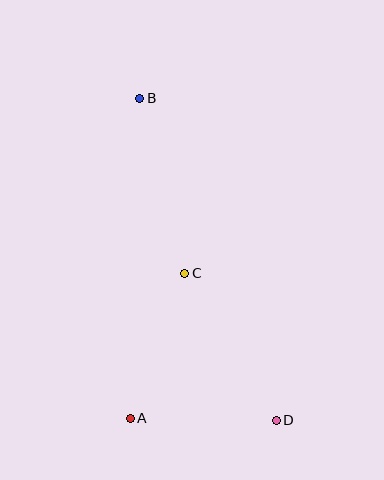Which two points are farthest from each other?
Points B and D are farthest from each other.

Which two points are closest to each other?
Points A and D are closest to each other.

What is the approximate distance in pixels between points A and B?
The distance between A and B is approximately 320 pixels.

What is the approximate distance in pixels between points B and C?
The distance between B and C is approximately 181 pixels.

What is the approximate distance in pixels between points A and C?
The distance between A and C is approximately 155 pixels.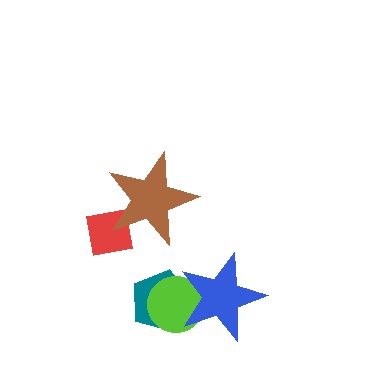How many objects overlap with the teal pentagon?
2 objects overlap with the teal pentagon.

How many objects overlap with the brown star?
1 object overlaps with the brown star.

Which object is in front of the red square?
The brown star is in front of the red square.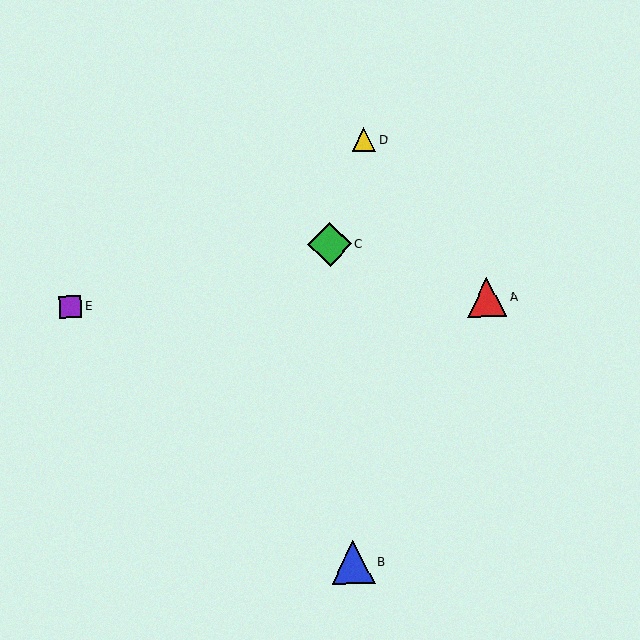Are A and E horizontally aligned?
Yes, both are at y≈298.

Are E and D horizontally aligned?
No, E is at y≈307 and D is at y≈140.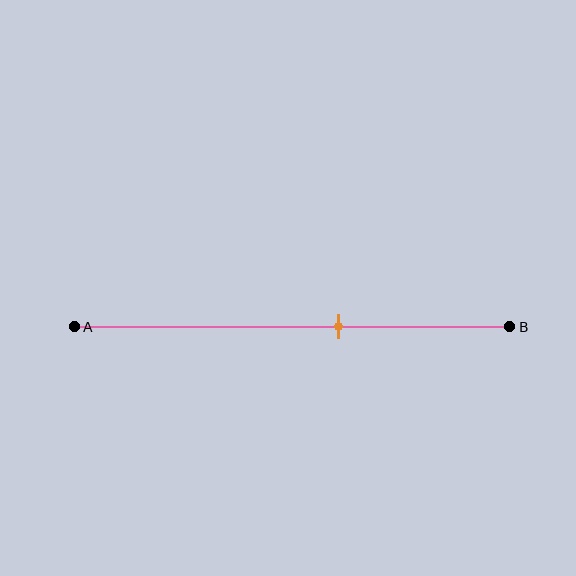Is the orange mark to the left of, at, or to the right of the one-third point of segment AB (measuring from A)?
The orange mark is to the right of the one-third point of segment AB.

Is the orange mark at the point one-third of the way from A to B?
No, the mark is at about 60% from A, not at the 33% one-third point.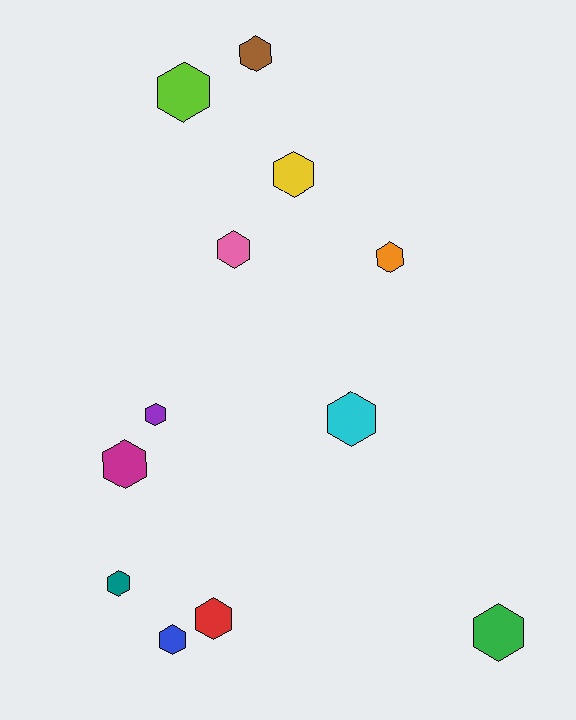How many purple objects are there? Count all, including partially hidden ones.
There is 1 purple object.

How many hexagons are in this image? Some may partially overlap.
There are 12 hexagons.